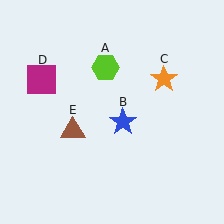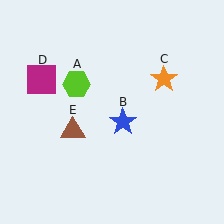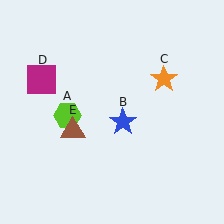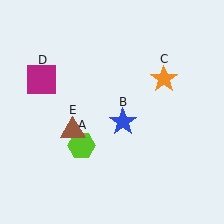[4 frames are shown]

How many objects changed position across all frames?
1 object changed position: lime hexagon (object A).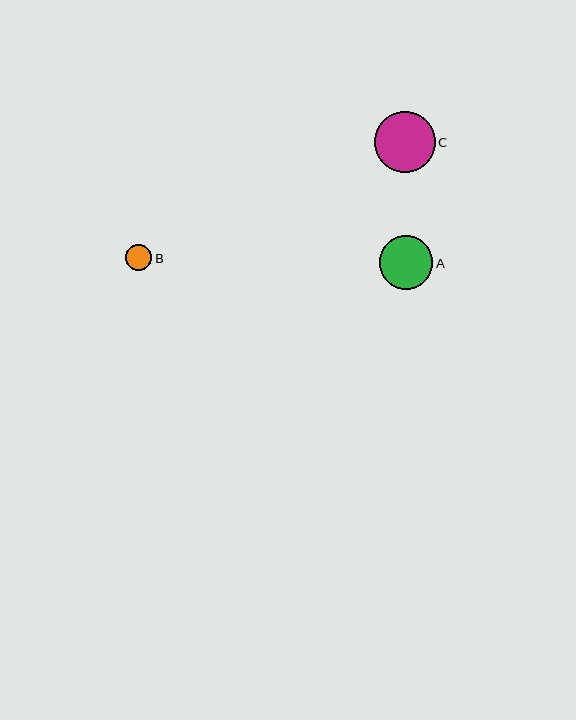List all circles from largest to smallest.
From largest to smallest: C, A, B.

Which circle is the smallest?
Circle B is the smallest with a size of approximately 26 pixels.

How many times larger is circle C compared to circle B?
Circle C is approximately 2.3 times the size of circle B.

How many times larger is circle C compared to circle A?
Circle C is approximately 1.1 times the size of circle A.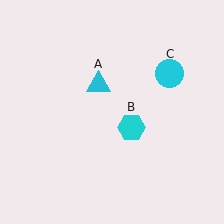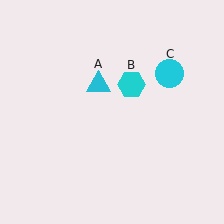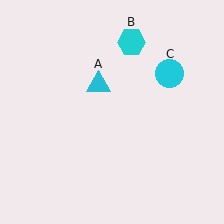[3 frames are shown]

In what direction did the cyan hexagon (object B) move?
The cyan hexagon (object B) moved up.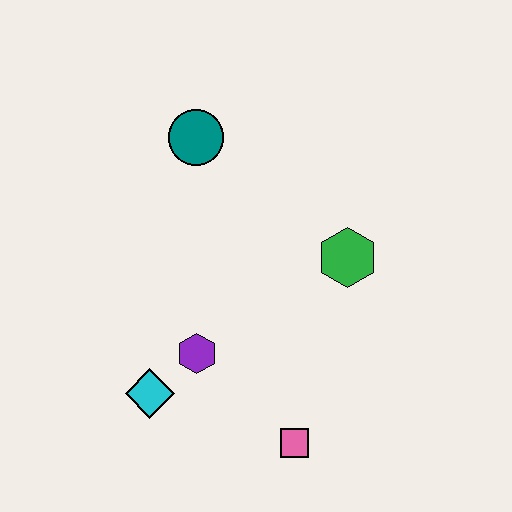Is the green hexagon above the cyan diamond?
Yes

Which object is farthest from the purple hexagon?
The teal circle is farthest from the purple hexagon.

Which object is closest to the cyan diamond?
The purple hexagon is closest to the cyan diamond.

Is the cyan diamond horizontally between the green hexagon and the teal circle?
No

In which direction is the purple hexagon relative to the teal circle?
The purple hexagon is below the teal circle.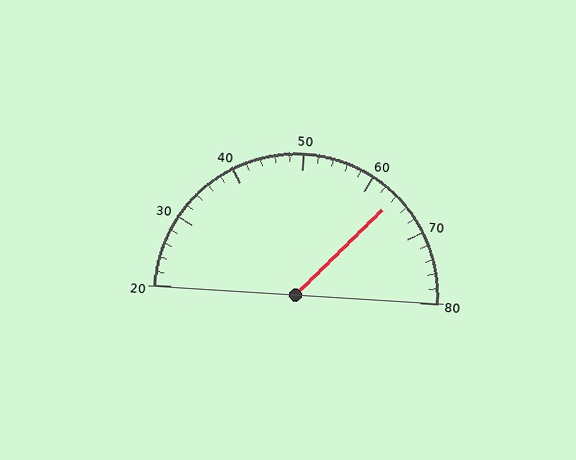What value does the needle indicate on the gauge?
The needle indicates approximately 64.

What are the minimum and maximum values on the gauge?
The gauge ranges from 20 to 80.